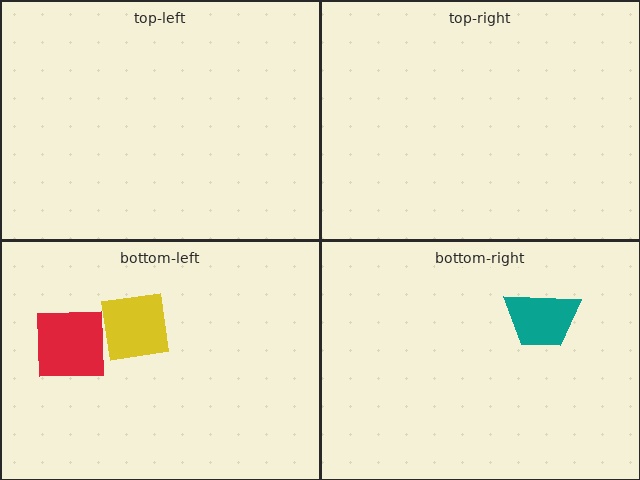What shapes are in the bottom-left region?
The red square, the yellow square.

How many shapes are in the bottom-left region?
2.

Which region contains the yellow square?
The bottom-left region.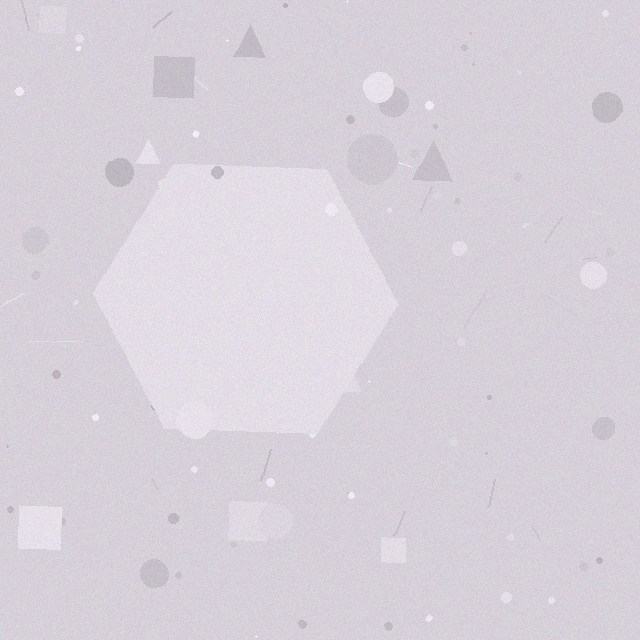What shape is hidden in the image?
A hexagon is hidden in the image.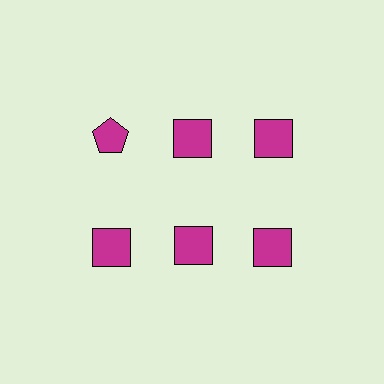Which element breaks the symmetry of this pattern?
The magenta pentagon in the top row, leftmost column breaks the symmetry. All other shapes are magenta squares.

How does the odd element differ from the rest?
It has a different shape: pentagon instead of square.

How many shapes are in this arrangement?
There are 6 shapes arranged in a grid pattern.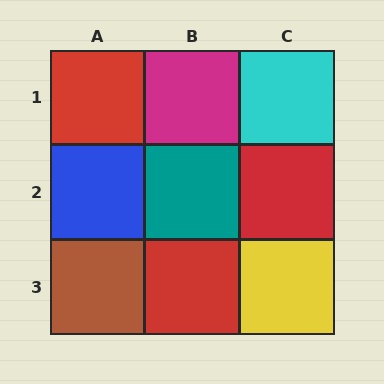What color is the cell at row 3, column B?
Red.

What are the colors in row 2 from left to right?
Blue, teal, red.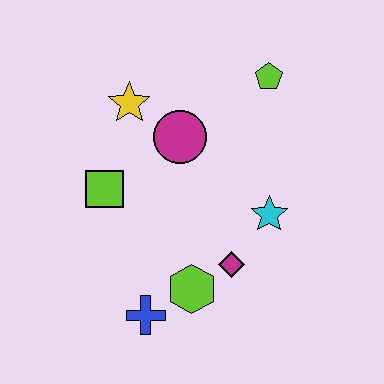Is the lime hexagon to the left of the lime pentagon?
Yes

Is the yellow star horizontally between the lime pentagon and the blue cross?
No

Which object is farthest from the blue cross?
The lime pentagon is farthest from the blue cross.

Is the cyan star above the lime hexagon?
Yes